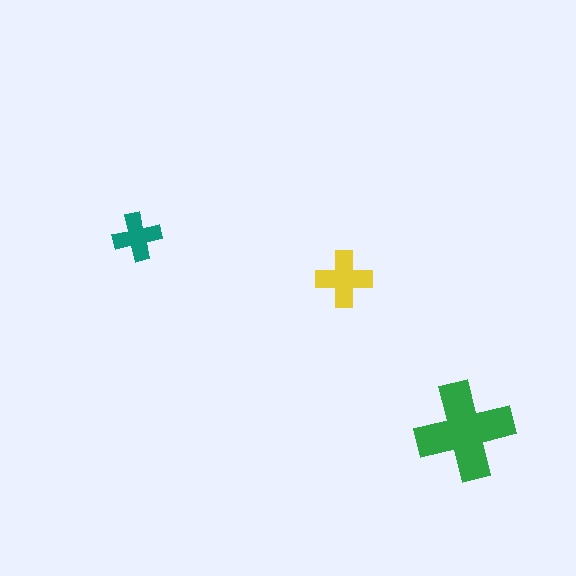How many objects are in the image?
There are 3 objects in the image.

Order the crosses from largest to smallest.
the green one, the yellow one, the teal one.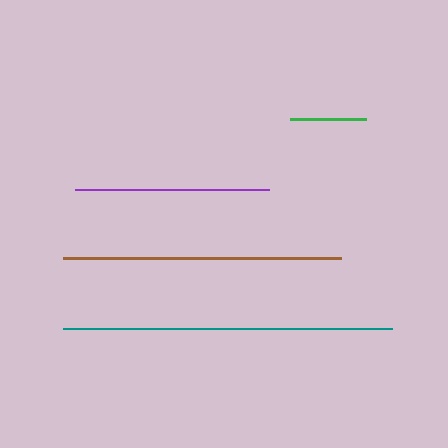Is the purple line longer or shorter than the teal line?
The teal line is longer than the purple line.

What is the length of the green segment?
The green segment is approximately 76 pixels long.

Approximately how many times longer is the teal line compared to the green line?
The teal line is approximately 4.3 times the length of the green line.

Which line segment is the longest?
The teal line is the longest at approximately 328 pixels.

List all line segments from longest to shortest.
From longest to shortest: teal, brown, purple, green.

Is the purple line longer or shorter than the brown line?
The brown line is longer than the purple line.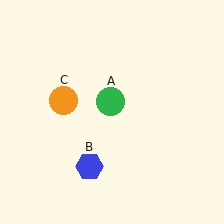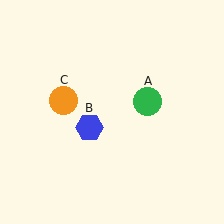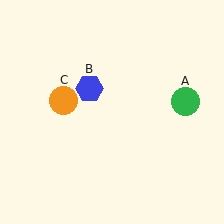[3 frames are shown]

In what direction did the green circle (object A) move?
The green circle (object A) moved right.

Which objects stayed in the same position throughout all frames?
Orange circle (object C) remained stationary.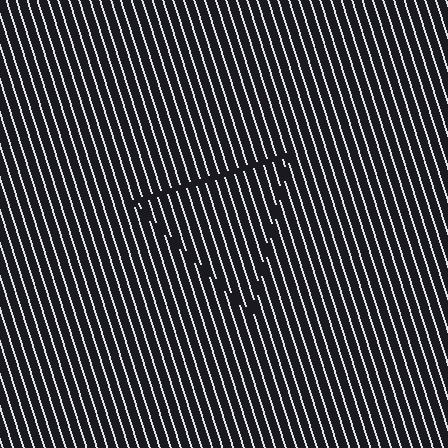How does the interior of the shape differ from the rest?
The interior of the shape contains the same grating, shifted by half a period — the contour is defined by the phase discontinuity where line-ends from the inner and outer gratings abut.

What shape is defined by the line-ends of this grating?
An illusory triangle. The interior of the shape contains the same grating, shifted by half a period — the contour is defined by the phase discontinuity where line-ends from the inner and outer gratings abut.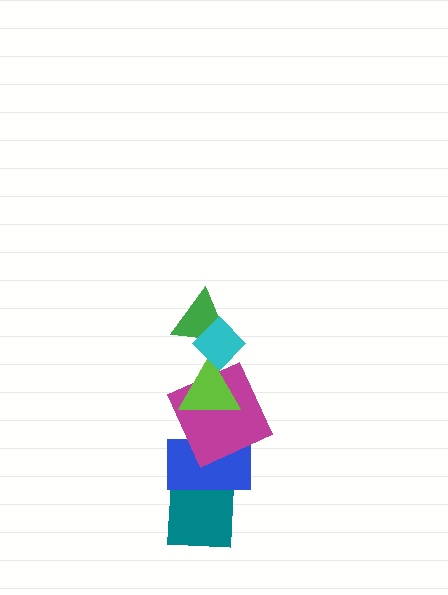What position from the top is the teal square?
The teal square is 6th from the top.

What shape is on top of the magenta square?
The lime triangle is on top of the magenta square.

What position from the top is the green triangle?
The green triangle is 2nd from the top.